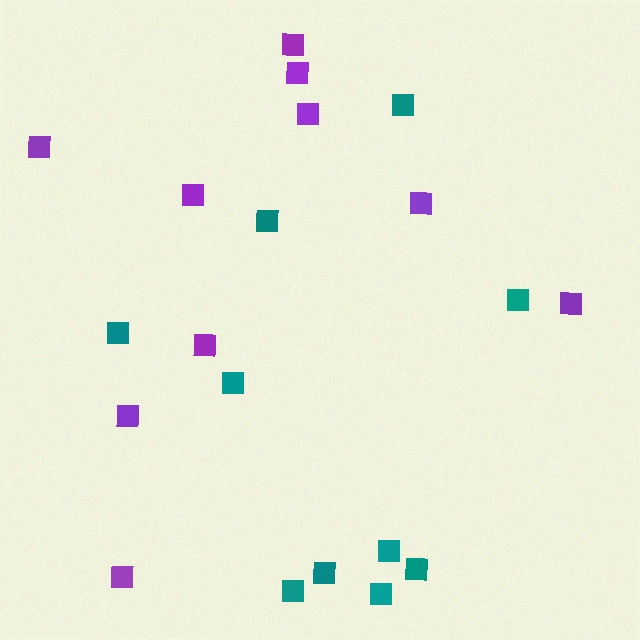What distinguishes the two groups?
There are 2 groups: one group of purple squares (10) and one group of teal squares (10).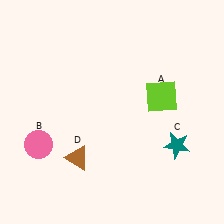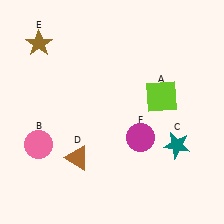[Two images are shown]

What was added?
A brown star (E), a magenta circle (F) were added in Image 2.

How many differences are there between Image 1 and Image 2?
There are 2 differences between the two images.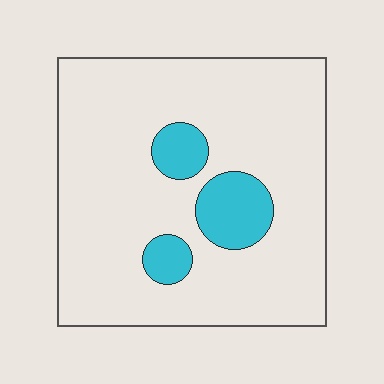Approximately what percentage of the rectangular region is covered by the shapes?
Approximately 15%.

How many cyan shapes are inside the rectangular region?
3.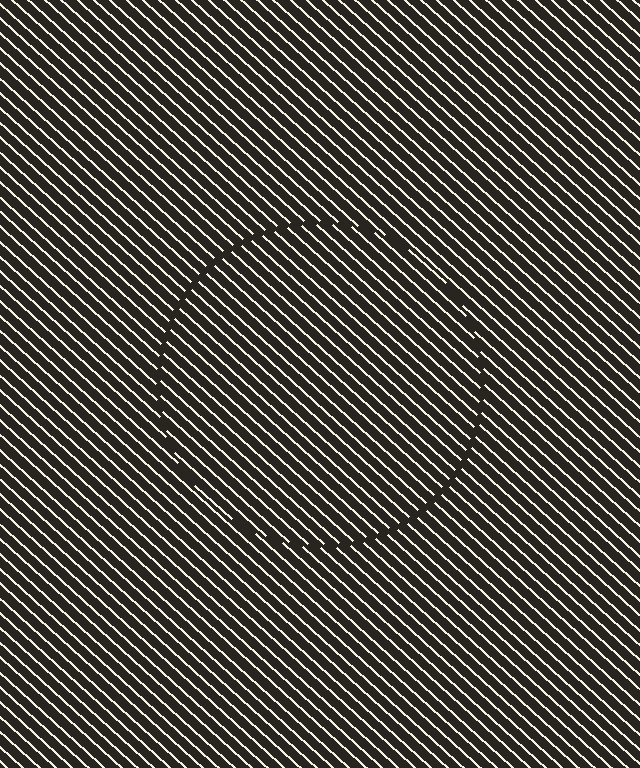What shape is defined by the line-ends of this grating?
An illusory circle. The interior of the shape contains the same grating, shifted by half a period — the contour is defined by the phase discontinuity where line-ends from the inner and outer gratings abut.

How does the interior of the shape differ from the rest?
The interior of the shape contains the same grating, shifted by half a period — the contour is defined by the phase discontinuity where line-ends from the inner and outer gratings abut.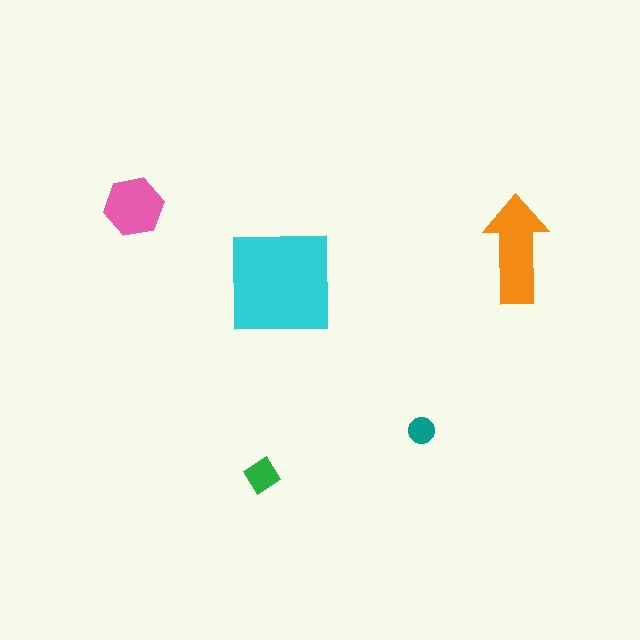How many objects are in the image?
There are 5 objects in the image.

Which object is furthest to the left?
The pink hexagon is leftmost.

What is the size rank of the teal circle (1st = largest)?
5th.